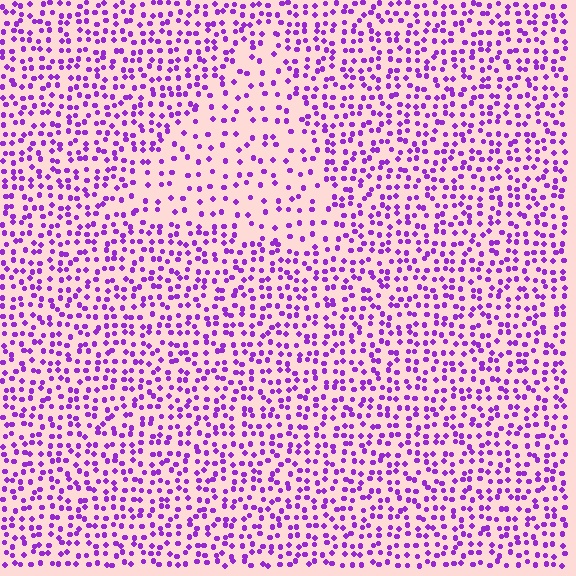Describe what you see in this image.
The image contains small purple elements arranged at two different densities. A triangle-shaped region is visible where the elements are less densely packed than the surrounding area.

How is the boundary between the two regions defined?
The boundary is defined by a change in element density (approximately 2.0x ratio). All elements are the same color, size, and shape.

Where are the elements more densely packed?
The elements are more densely packed outside the triangle boundary.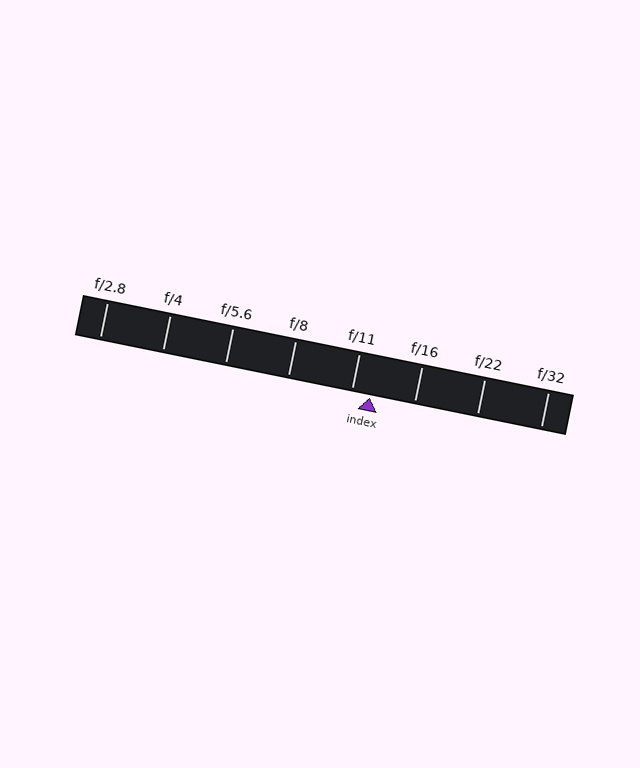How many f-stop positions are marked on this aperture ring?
There are 8 f-stop positions marked.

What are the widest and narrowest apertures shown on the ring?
The widest aperture shown is f/2.8 and the narrowest is f/32.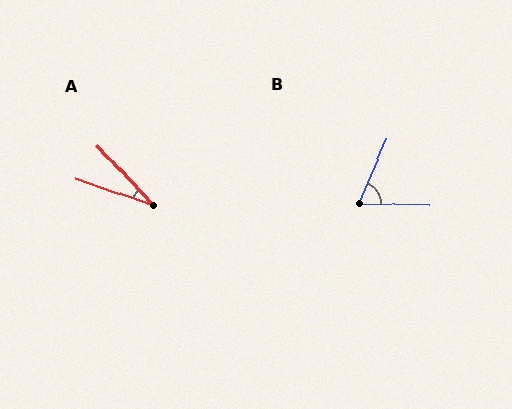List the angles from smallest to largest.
A (28°), B (68°).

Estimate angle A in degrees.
Approximately 28 degrees.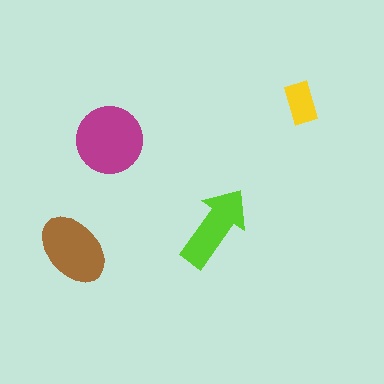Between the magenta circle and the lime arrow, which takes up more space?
The magenta circle.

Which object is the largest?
The magenta circle.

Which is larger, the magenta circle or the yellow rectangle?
The magenta circle.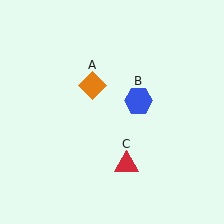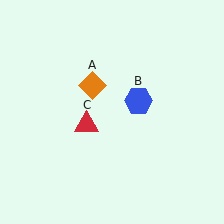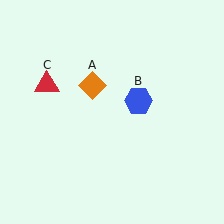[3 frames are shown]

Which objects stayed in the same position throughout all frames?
Orange diamond (object A) and blue hexagon (object B) remained stationary.